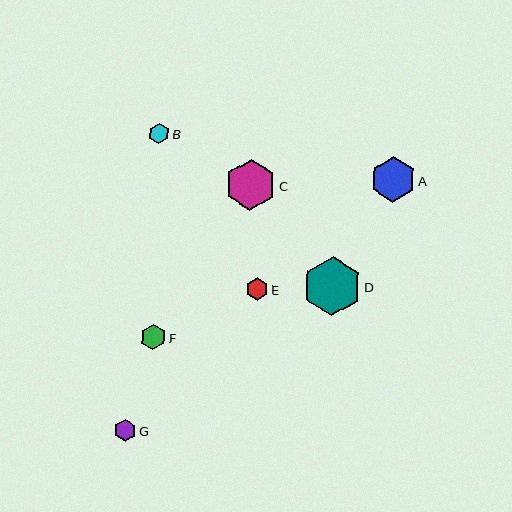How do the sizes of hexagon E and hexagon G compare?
Hexagon E and hexagon G are approximately the same size.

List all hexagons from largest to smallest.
From largest to smallest: D, C, A, F, E, G, B.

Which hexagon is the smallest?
Hexagon B is the smallest with a size of approximately 21 pixels.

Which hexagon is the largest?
Hexagon D is the largest with a size of approximately 58 pixels.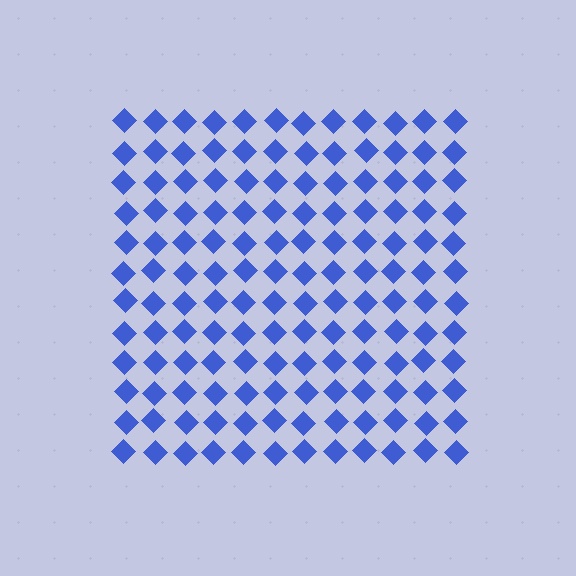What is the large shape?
The large shape is a square.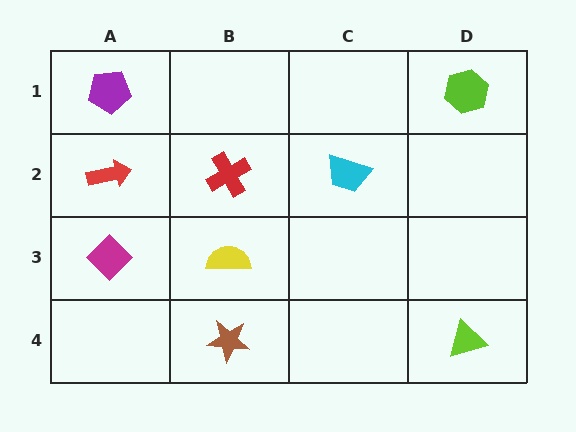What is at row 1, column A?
A purple pentagon.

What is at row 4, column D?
A lime triangle.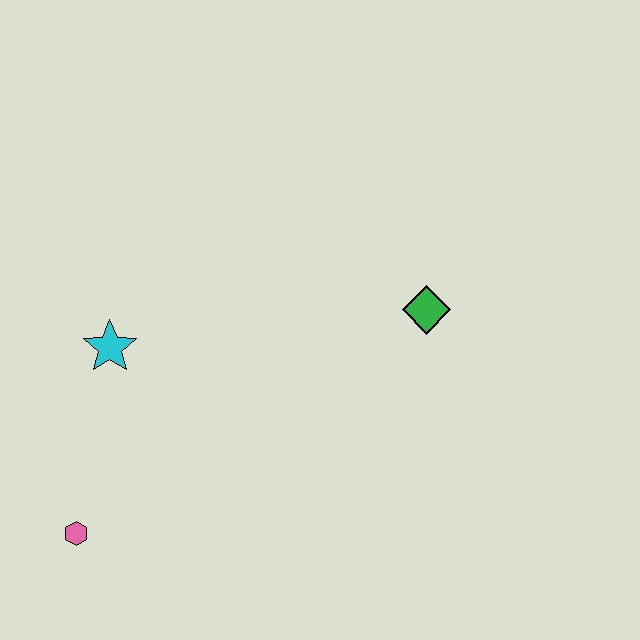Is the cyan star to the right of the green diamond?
No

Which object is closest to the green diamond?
The cyan star is closest to the green diamond.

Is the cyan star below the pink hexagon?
No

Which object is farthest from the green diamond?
The pink hexagon is farthest from the green diamond.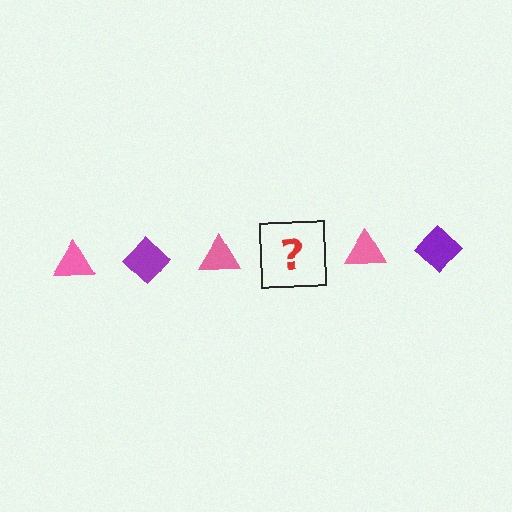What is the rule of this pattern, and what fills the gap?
The rule is that the pattern alternates between pink triangle and purple diamond. The gap should be filled with a purple diamond.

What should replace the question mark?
The question mark should be replaced with a purple diamond.